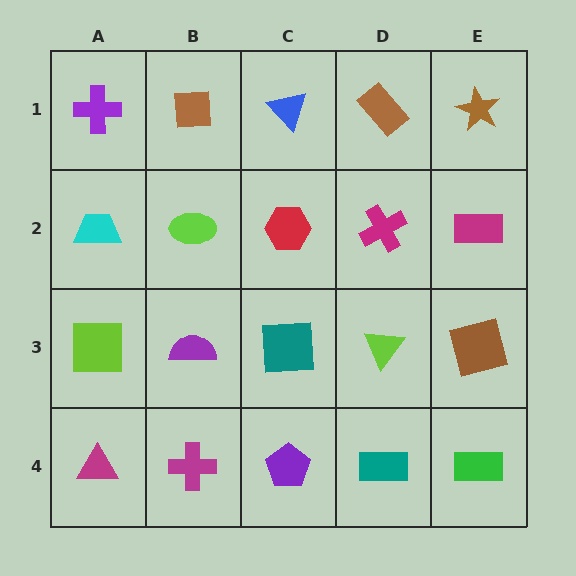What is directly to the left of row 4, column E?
A teal rectangle.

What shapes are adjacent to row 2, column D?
A brown rectangle (row 1, column D), a lime triangle (row 3, column D), a red hexagon (row 2, column C), a magenta rectangle (row 2, column E).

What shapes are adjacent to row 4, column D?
A lime triangle (row 3, column D), a purple pentagon (row 4, column C), a green rectangle (row 4, column E).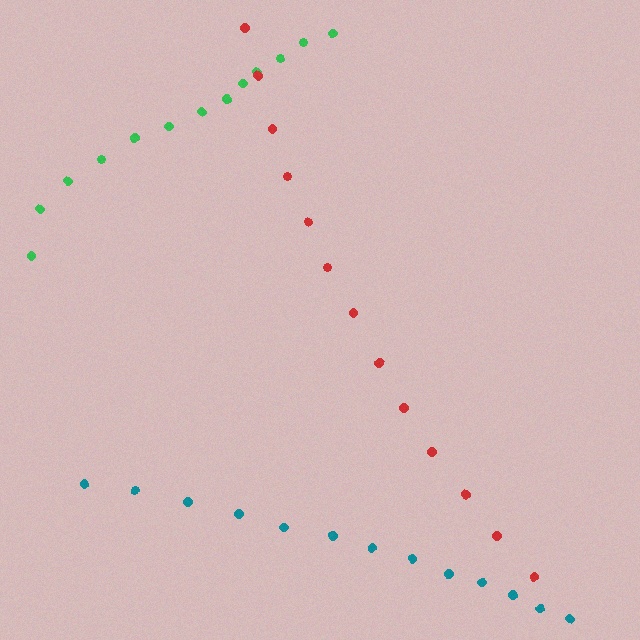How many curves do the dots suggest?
There are 3 distinct paths.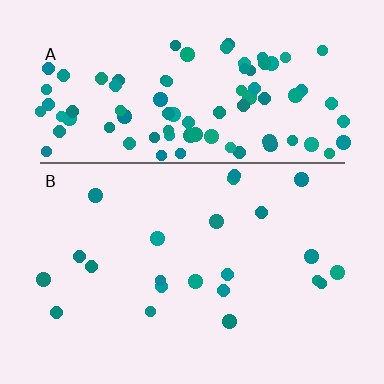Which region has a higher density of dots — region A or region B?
A (the top).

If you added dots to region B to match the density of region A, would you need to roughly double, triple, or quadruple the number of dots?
Approximately quadruple.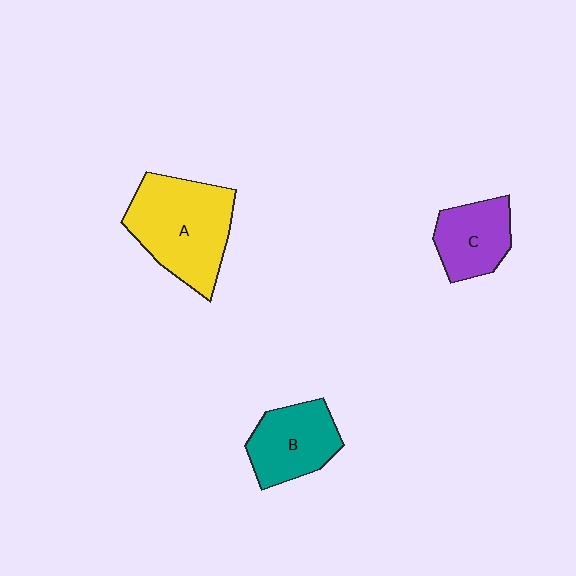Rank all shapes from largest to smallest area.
From largest to smallest: A (yellow), B (teal), C (purple).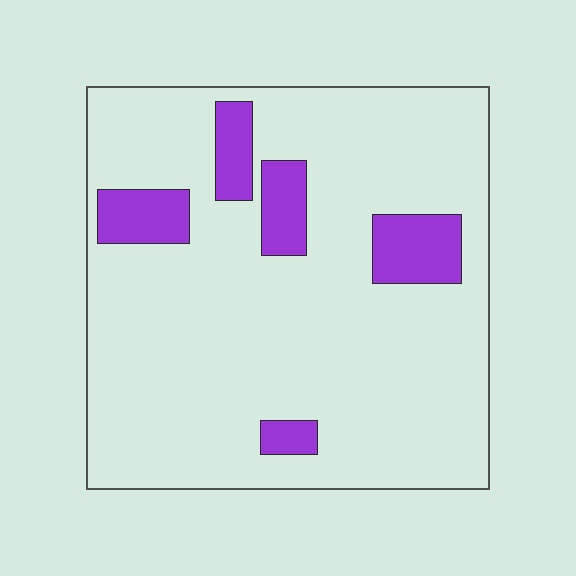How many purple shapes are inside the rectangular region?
5.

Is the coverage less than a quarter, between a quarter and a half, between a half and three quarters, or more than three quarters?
Less than a quarter.